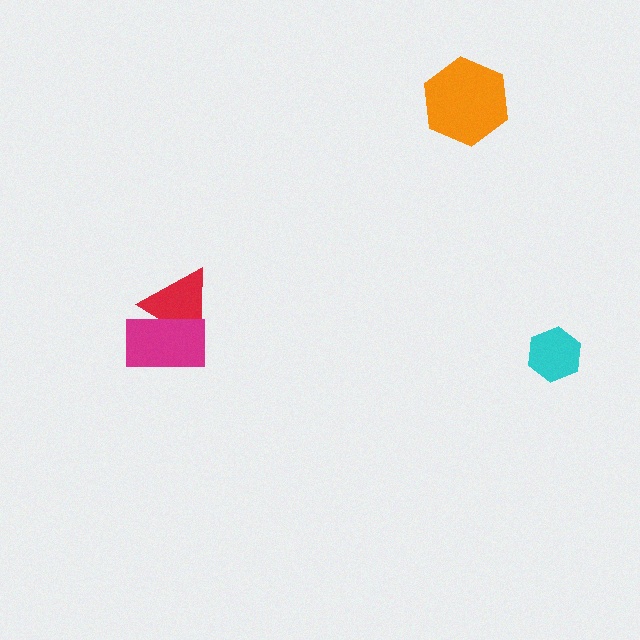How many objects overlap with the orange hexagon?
0 objects overlap with the orange hexagon.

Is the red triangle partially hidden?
Yes, it is partially covered by another shape.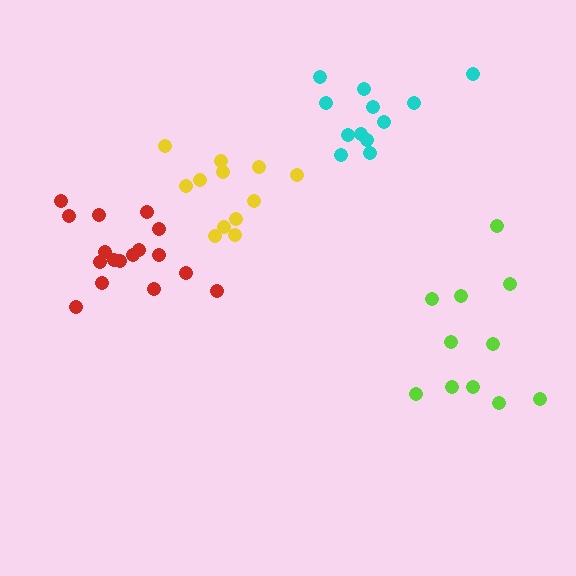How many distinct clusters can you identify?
There are 4 distinct clusters.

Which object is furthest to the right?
The lime cluster is rightmost.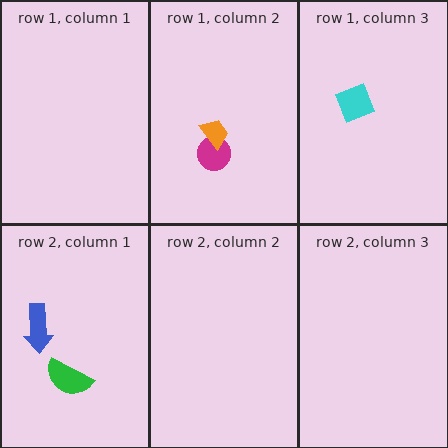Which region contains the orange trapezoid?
The row 1, column 2 region.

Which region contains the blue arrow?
The row 2, column 1 region.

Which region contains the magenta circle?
The row 1, column 2 region.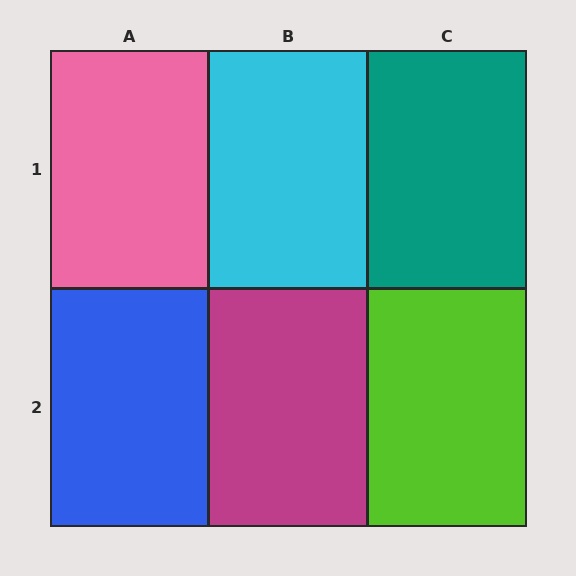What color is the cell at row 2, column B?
Magenta.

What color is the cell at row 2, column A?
Blue.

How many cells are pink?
1 cell is pink.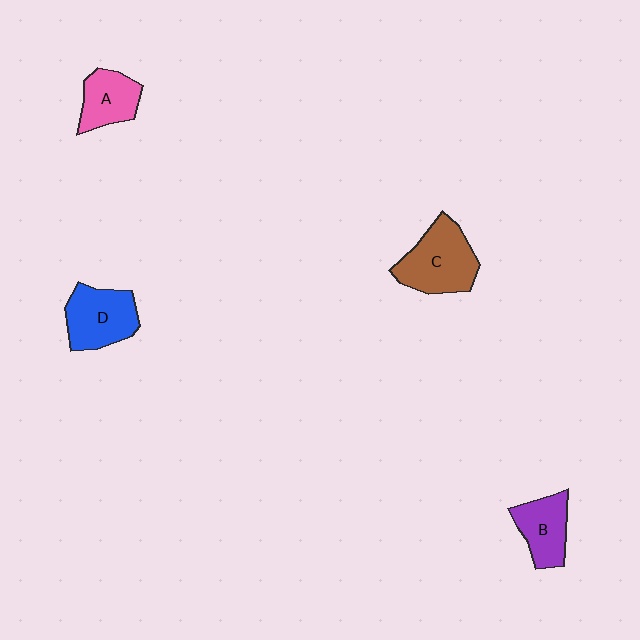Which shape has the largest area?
Shape C (brown).